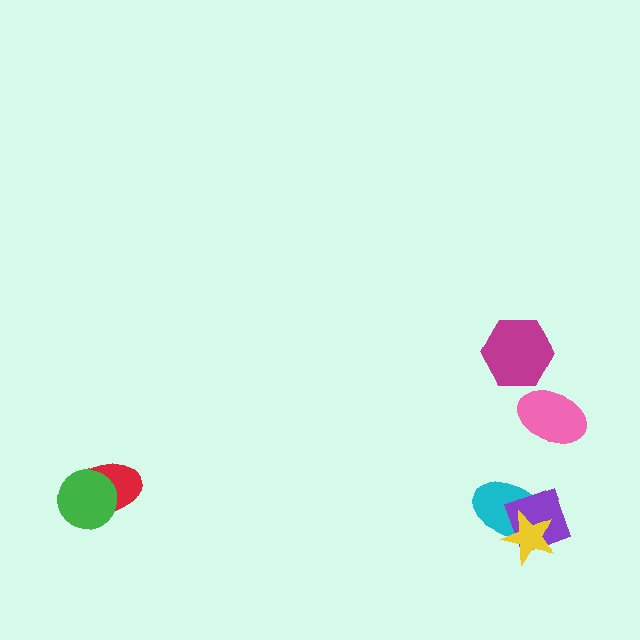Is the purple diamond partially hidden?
Yes, it is partially covered by another shape.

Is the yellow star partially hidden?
No, no other shape covers it.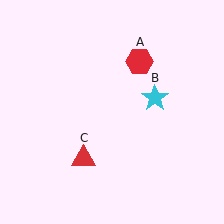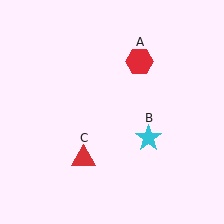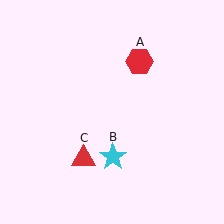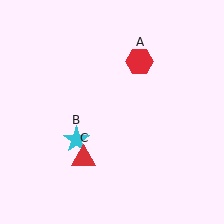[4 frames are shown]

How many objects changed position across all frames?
1 object changed position: cyan star (object B).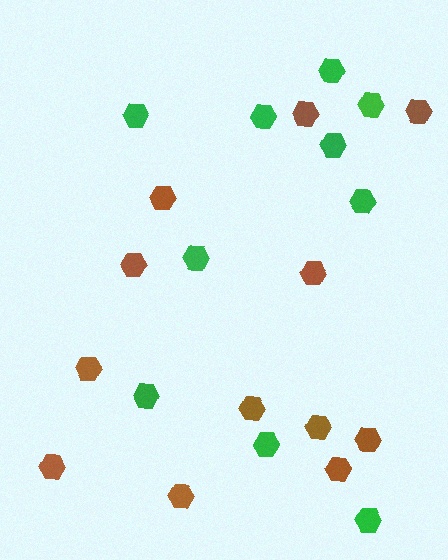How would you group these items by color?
There are 2 groups: one group of brown hexagons (12) and one group of green hexagons (10).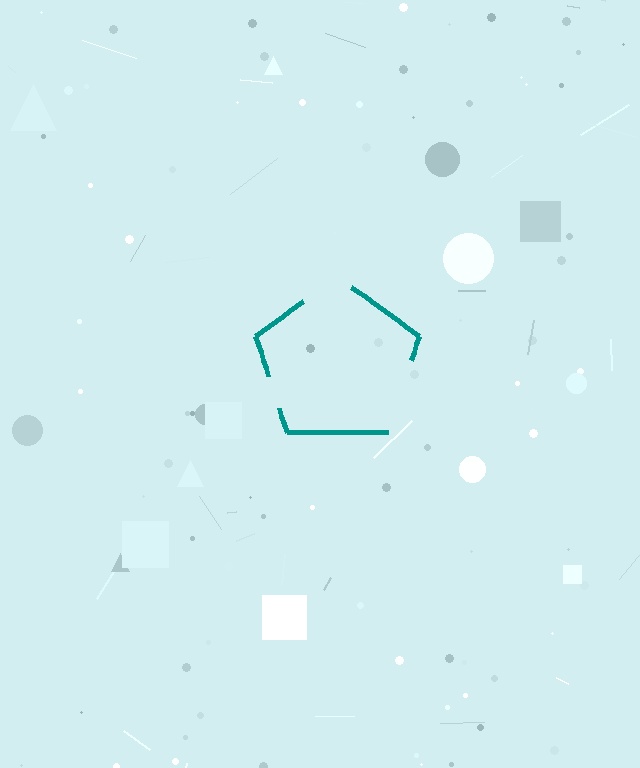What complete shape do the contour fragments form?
The contour fragments form a pentagon.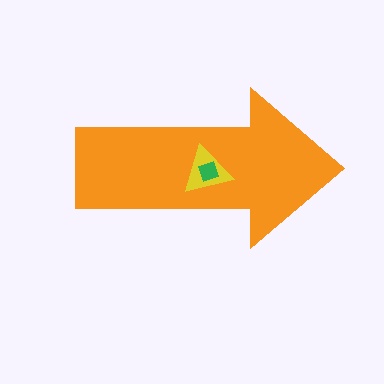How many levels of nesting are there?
3.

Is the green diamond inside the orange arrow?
Yes.